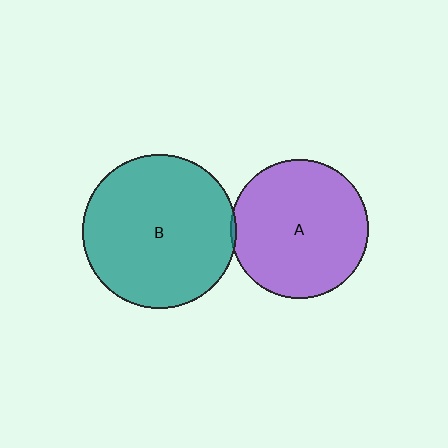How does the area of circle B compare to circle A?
Approximately 1.2 times.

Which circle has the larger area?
Circle B (teal).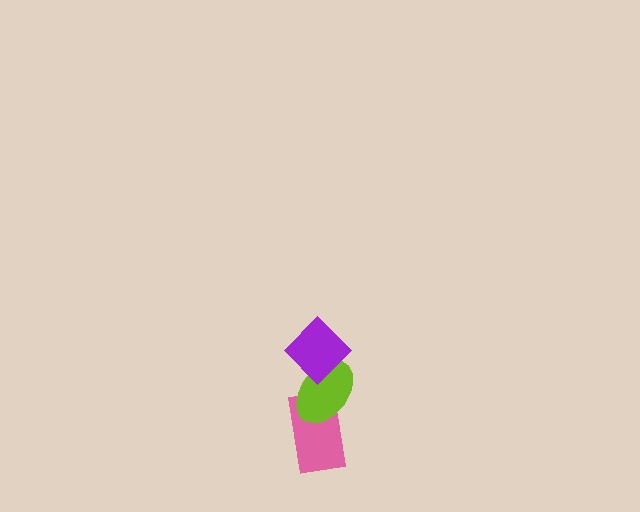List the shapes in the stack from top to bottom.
From top to bottom: the purple diamond, the lime ellipse, the pink rectangle.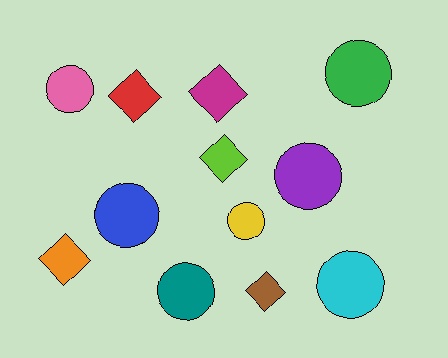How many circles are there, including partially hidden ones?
There are 7 circles.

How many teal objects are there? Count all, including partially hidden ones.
There is 1 teal object.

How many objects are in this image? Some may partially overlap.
There are 12 objects.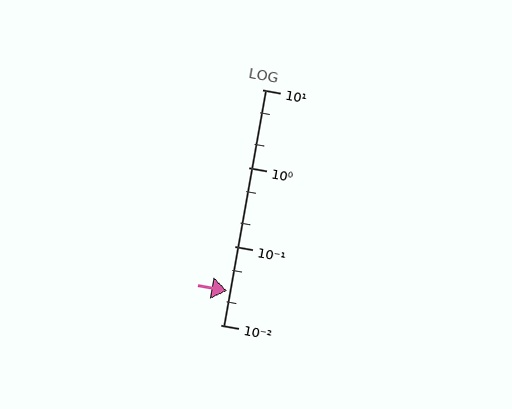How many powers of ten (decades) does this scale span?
The scale spans 3 decades, from 0.01 to 10.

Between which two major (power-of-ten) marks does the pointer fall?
The pointer is between 0.01 and 0.1.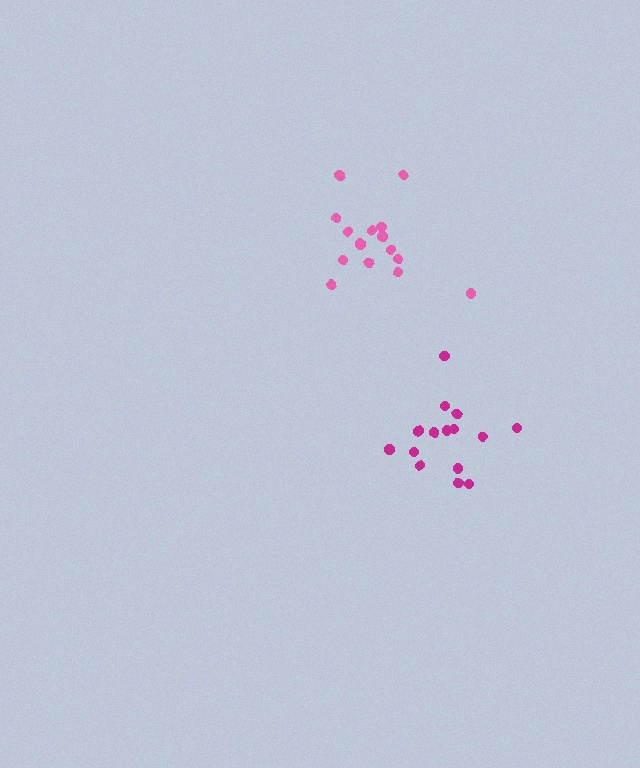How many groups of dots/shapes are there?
There are 2 groups.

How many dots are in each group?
Group 1: 16 dots, Group 2: 15 dots (31 total).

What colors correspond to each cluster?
The clusters are colored: pink, magenta.